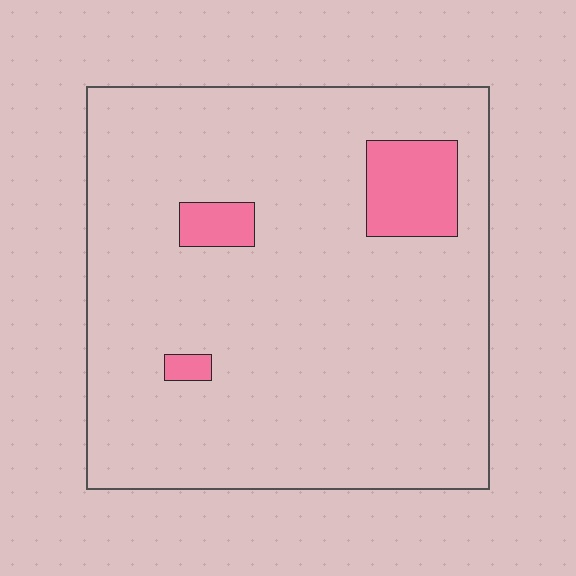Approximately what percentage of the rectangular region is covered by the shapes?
Approximately 10%.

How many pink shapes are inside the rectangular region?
3.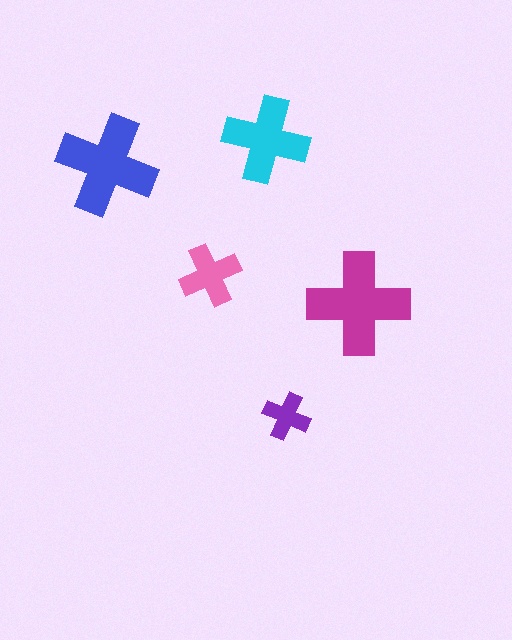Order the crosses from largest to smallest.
the magenta one, the blue one, the cyan one, the pink one, the purple one.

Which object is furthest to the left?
The blue cross is leftmost.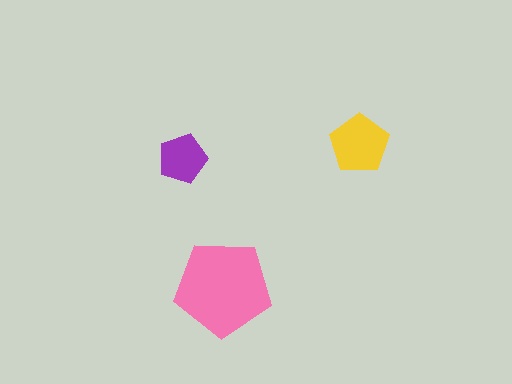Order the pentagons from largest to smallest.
the pink one, the yellow one, the purple one.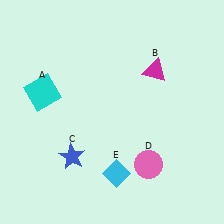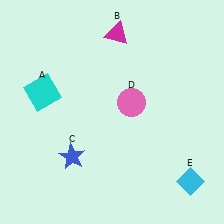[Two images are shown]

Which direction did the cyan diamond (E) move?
The cyan diamond (E) moved right.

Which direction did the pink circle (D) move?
The pink circle (D) moved up.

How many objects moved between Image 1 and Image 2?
3 objects moved between the two images.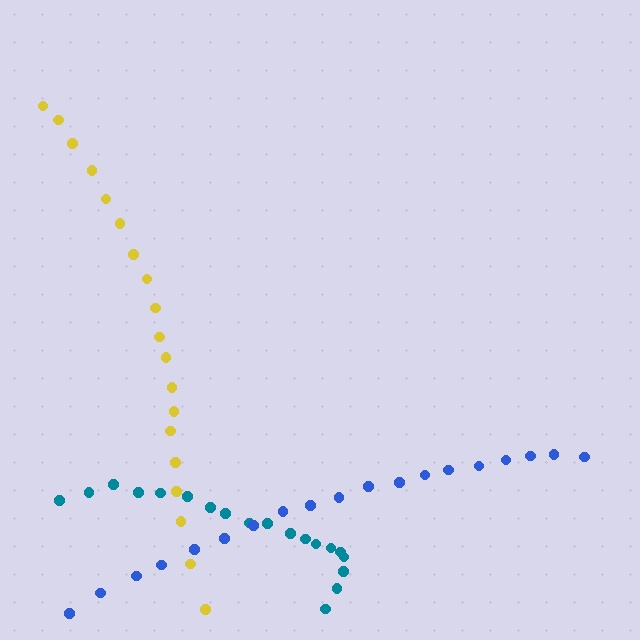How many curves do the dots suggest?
There are 3 distinct paths.